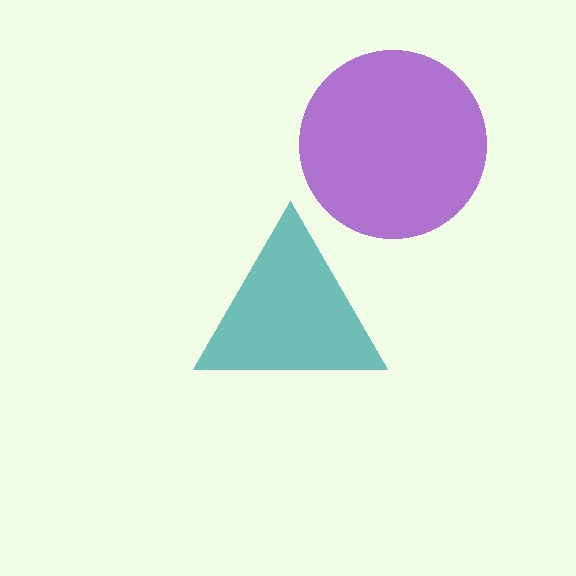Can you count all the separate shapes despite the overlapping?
Yes, there are 2 separate shapes.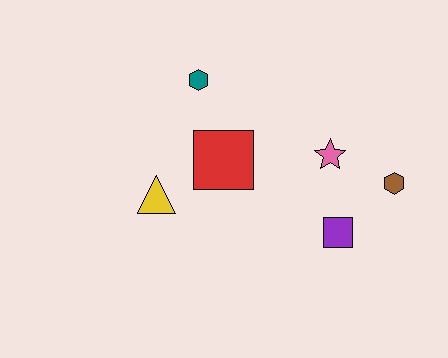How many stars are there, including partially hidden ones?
There is 1 star.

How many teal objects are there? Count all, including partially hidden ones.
There is 1 teal object.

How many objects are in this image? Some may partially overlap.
There are 6 objects.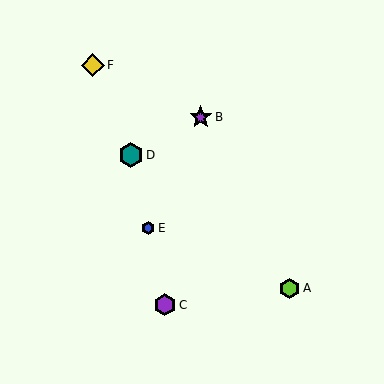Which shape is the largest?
The teal hexagon (labeled D) is the largest.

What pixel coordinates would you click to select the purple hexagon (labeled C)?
Click at (165, 305) to select the purple hexagon C.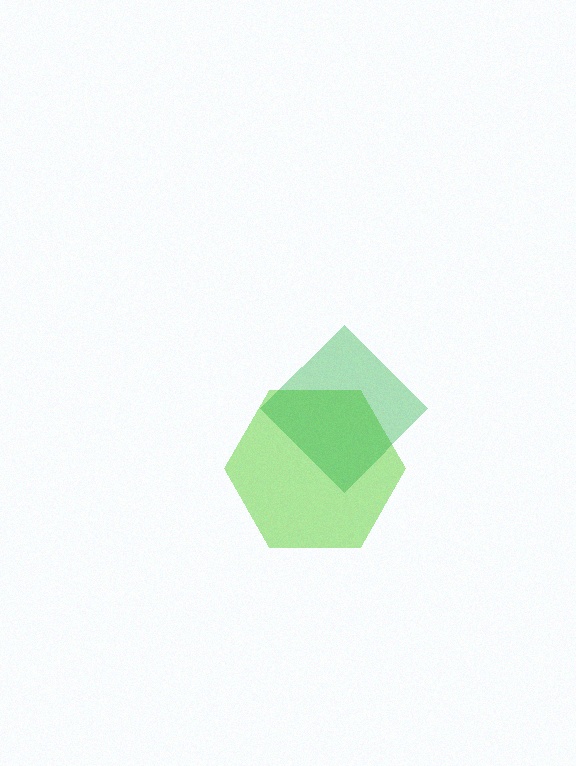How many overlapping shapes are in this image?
There are 2 overlapping shapes in the image.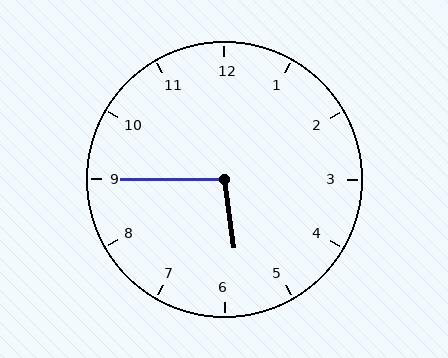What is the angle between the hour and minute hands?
Approximately 98 degrees.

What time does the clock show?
5:45.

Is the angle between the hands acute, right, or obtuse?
It is obtuse.